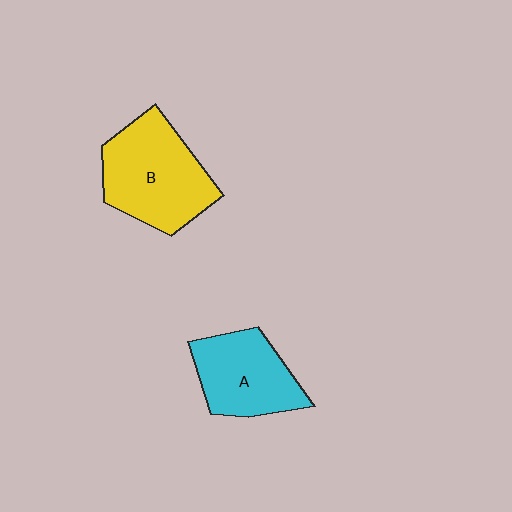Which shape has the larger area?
Shape B (yellow).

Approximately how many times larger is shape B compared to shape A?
Approximately 1.3 times.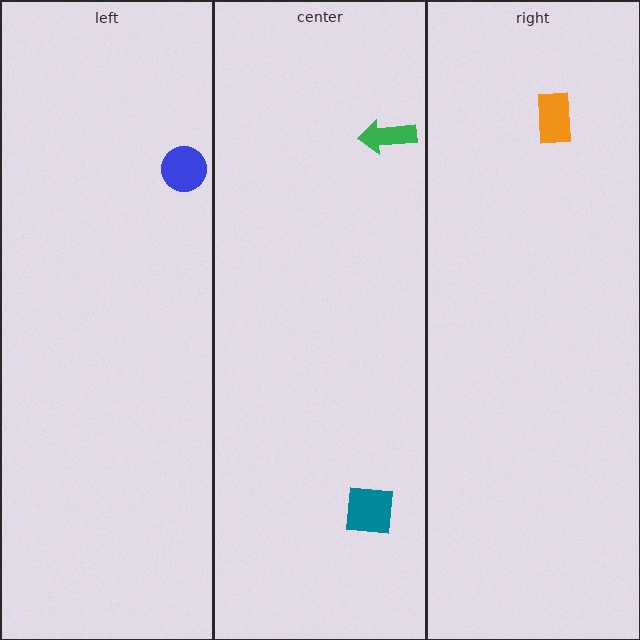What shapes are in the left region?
The blue circle.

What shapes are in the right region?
The orange rectangle.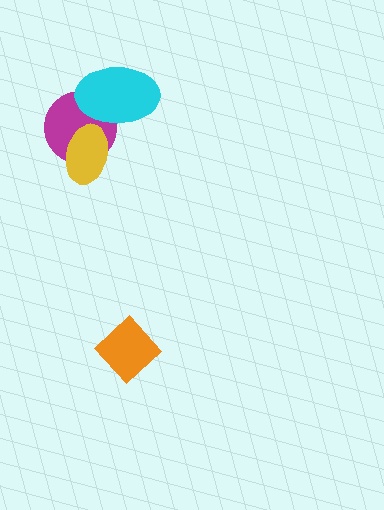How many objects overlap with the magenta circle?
2 objects overlap with the magenta circle.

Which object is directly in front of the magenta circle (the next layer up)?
The yellow ellipse is directly in front of the magenta circle.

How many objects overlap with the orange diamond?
0 objects overlap with the orange diamond.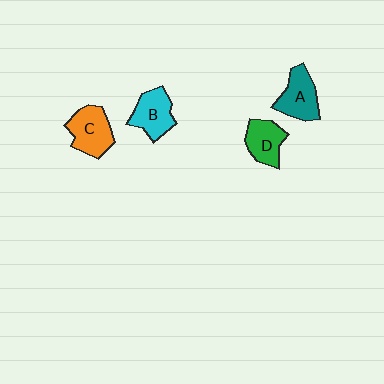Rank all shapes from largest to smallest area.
From largest to smallest: C (orange), A (teal), B (cyan), D (green).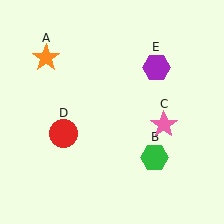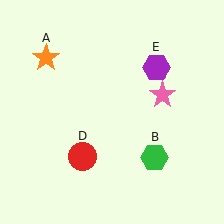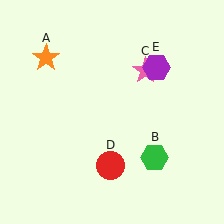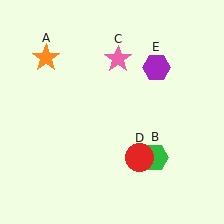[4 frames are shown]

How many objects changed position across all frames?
2 objects changed position: pink star (object C), red circle (object D).